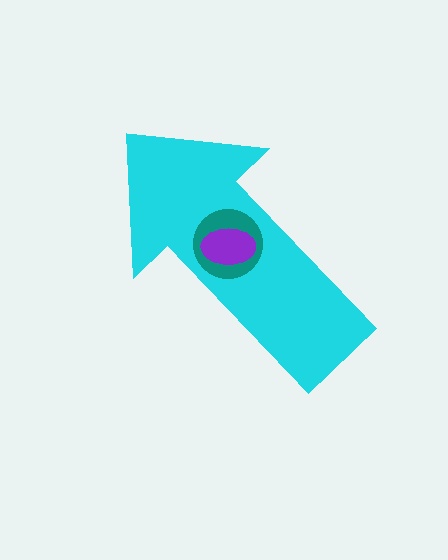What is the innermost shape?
The purple ellipse.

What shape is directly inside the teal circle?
The purple ellipse.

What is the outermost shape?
The cyan arrow.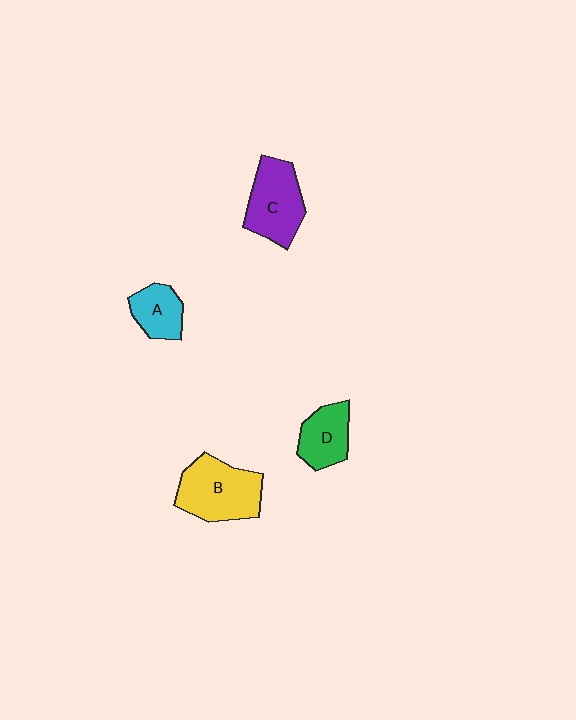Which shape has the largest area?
Shape B (yellow).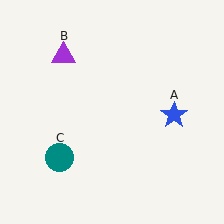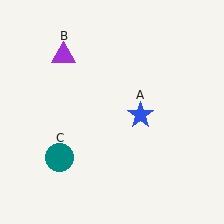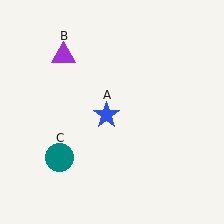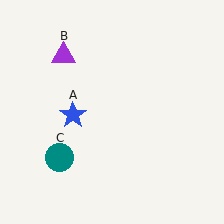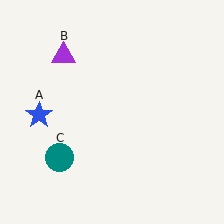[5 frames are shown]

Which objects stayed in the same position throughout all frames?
Purple triangle (object B) and teal circle (object C) remained stationary.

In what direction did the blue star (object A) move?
The blue star (object A) moved left.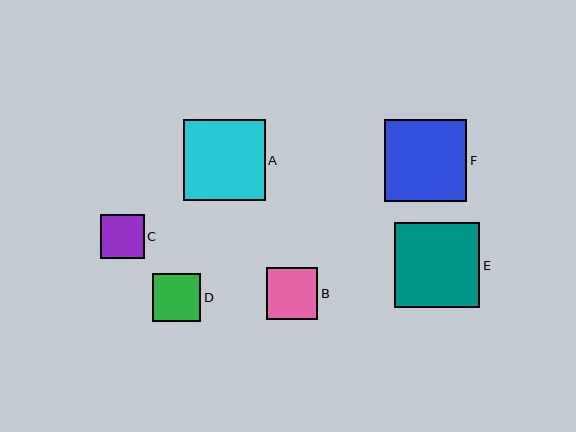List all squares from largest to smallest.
From largest to smallest: E, F, A, B, D, C.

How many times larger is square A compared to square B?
Square A is approximately 1.6 times the size of square B.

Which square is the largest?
Square E is the largest with a size of approximately 85 pixels.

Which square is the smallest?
Square C is the smallest with a size of approximately 44 pixels.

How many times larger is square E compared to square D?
Square E is approximately 1.8 times the size of square D.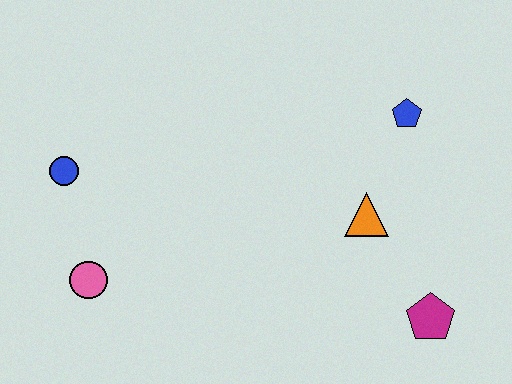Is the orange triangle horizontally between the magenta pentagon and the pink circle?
Yes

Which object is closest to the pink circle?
The blue circle is closest to the pink circle.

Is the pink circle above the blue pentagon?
No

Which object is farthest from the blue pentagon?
The pink circle is farthest from the blue pentagon.